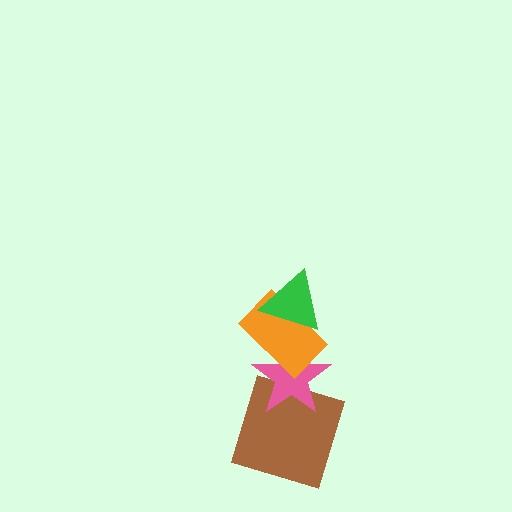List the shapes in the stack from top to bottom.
From top to bottom: the green triangle, the orange rectangle, the pink star, the brown square.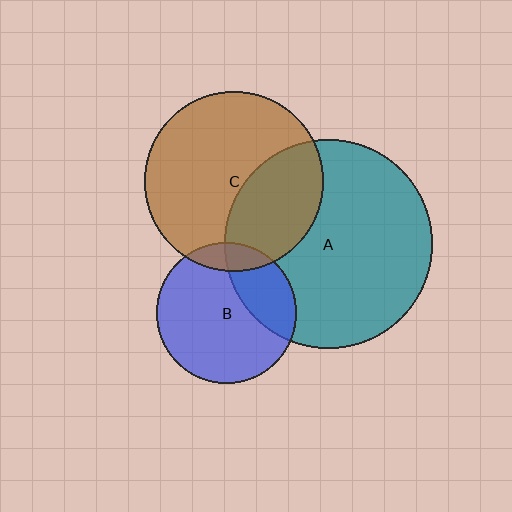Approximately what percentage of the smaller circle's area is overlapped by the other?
Approximately 25%.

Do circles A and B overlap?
Yes.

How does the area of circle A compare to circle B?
Approximately 2.2 times.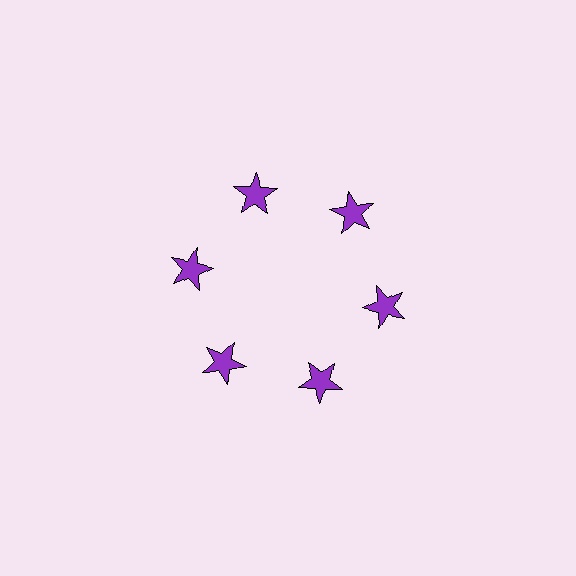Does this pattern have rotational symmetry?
Yes, this pattern has 6-fold rotational symmetry. It looks the same after rotating 60 degrees around the center.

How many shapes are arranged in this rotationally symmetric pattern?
There are 6 shapes, arranged in 6 groups of 1.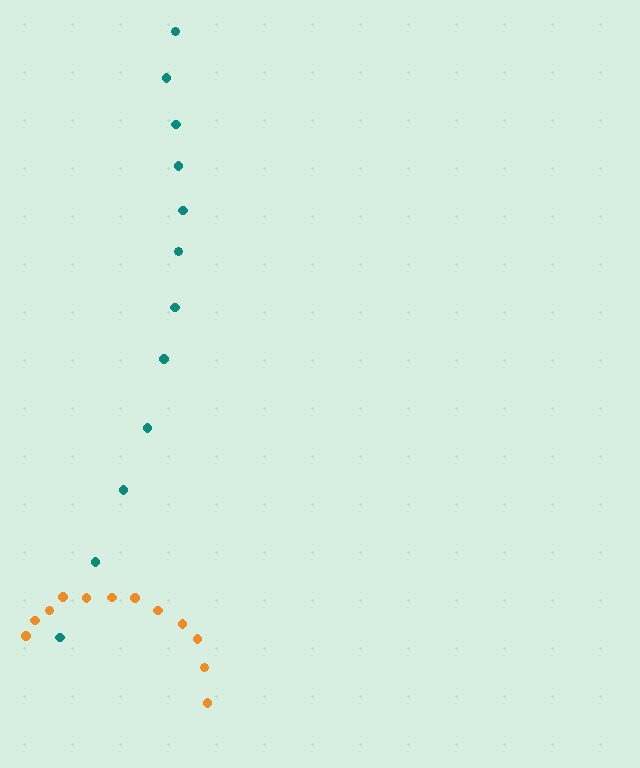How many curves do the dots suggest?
There are 2 distinct paths.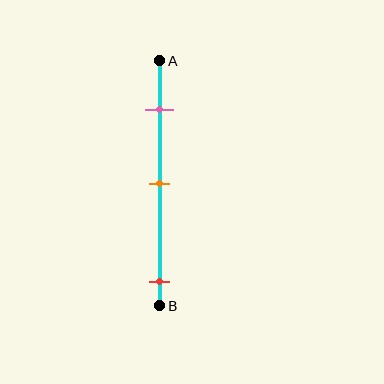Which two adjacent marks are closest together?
The pink and orange marks are the closest adjacent pair.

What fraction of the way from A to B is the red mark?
The red mark is approximately 90% (0.9) of the way from A to B.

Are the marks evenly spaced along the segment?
No, the marks are not evenly spaced.